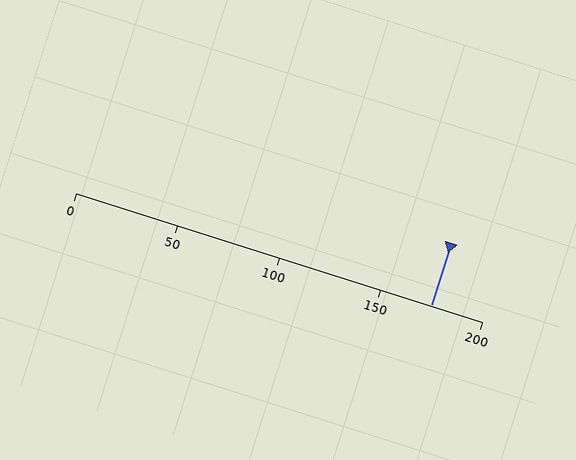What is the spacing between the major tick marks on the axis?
The major ticks are spaced 50 apart.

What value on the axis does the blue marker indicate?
The marker indicates approximately 175.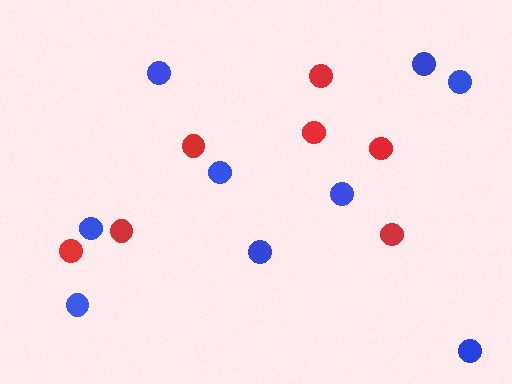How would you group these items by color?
There are 2 groups: one group of red circles (7) and one group of blue circles (9).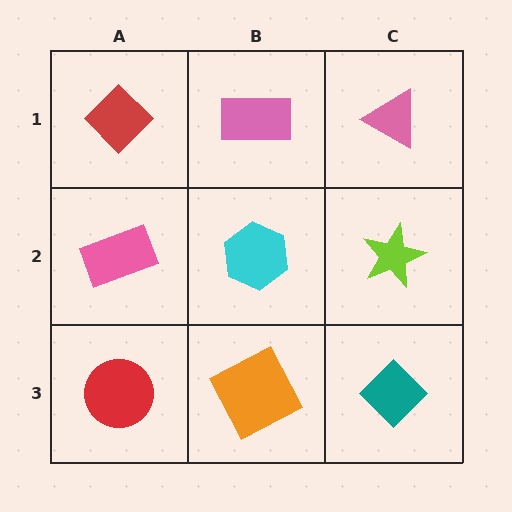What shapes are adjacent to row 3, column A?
A pink rectangle (row 2, column A), an orange square (row 3, column B).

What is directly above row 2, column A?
A red diamond.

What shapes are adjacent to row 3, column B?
A cyan hexagon (row 2, column B), a red circle (row 3, column A), a teal diamond (row 3, column C).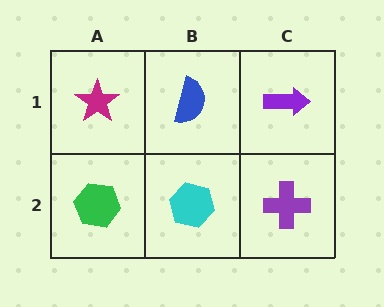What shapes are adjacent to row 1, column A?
A green hexagon (row 2, column A), a blue semicircle (row 1, column B).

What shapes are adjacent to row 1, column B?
A cyan hexagon (row 2, column B), a magenta star (row 1, column A), a purple arrow (row 1, column C).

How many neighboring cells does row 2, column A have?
2.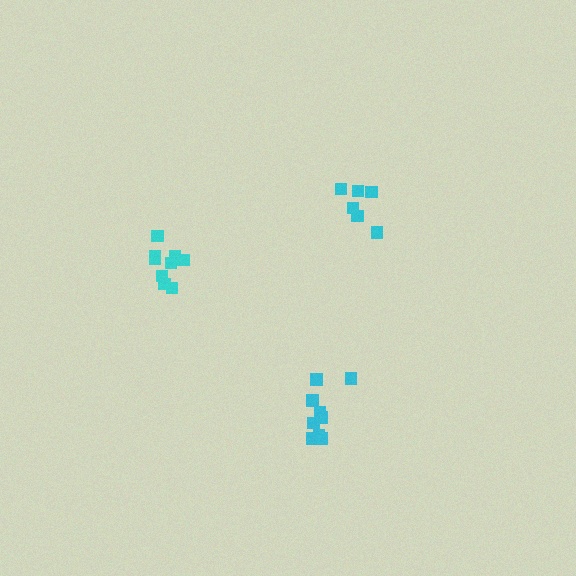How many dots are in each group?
Group 1: 9 dots, Group 2: 6 dots, Group 3: 9 dots (24 total).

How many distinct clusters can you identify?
There are 3 distinct clusters.